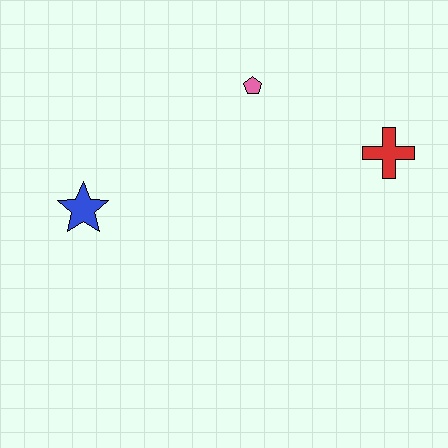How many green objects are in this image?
There are no green objects.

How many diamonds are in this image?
There are no diamonds.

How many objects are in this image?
There are 3 objects.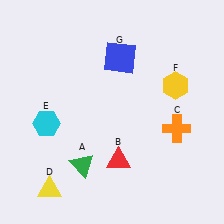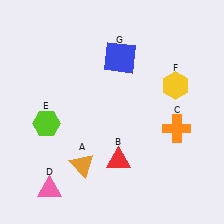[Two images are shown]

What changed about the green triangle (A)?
In Image 1, A is green. In Image 2, it changed to orange.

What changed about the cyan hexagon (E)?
In Image 1, E is cyan. In Image 2, it changed to lime.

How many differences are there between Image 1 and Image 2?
There are 3 differences between the two images.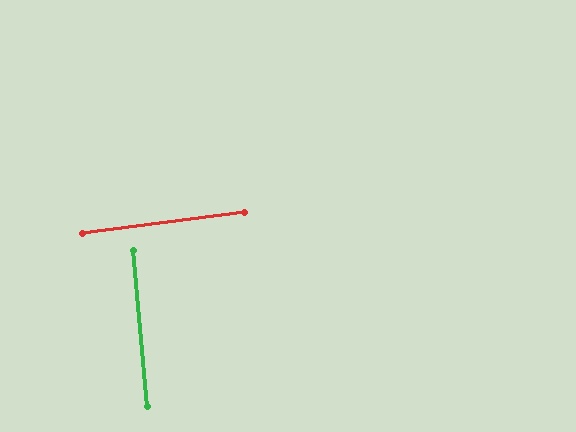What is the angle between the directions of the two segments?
Approximately 88 degrees.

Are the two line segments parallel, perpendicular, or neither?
Perpendicular — they meet at approximately 88°.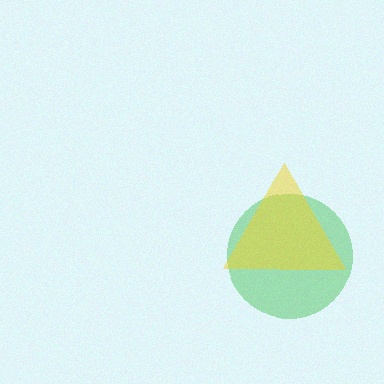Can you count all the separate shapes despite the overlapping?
Yes, there are 2 separate shapes.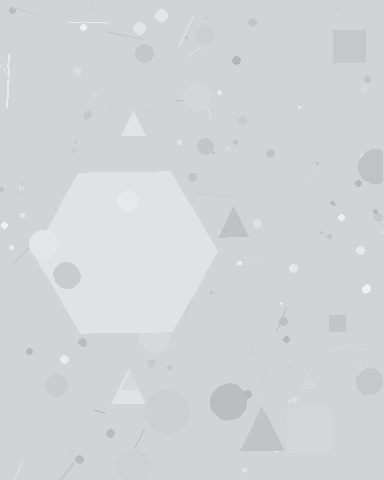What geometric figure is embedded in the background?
A hexagon is embedded in the background.